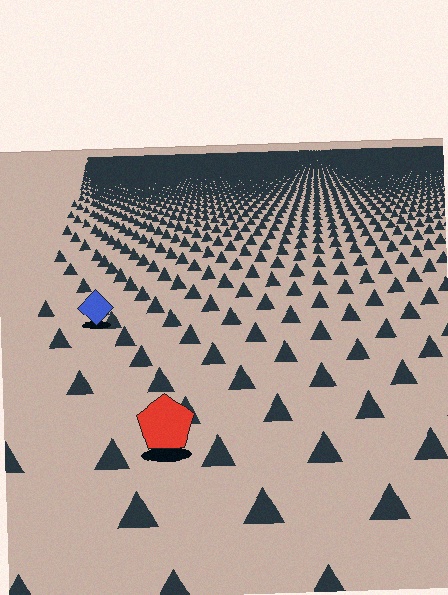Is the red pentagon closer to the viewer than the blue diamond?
Yes. The red pentagon is closer — you can tell from the texture gradient: the ground texture is coarser near it.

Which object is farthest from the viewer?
The blue diamond is farthest from the viewer. It appears smaller and the ground texture around it is denser.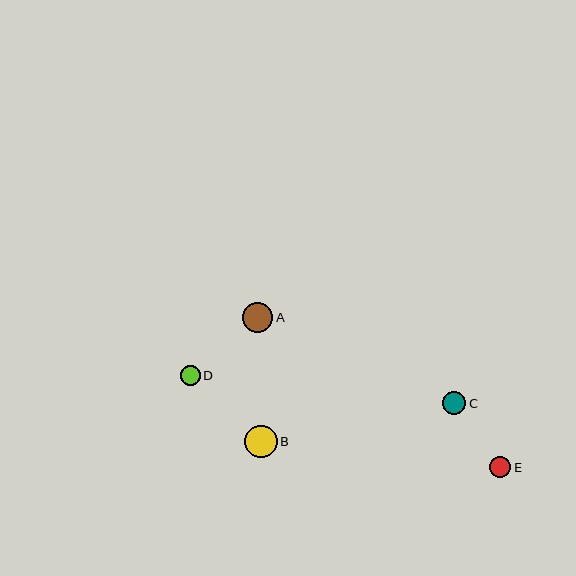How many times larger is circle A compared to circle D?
Circle A is approximately 1.5 times the size of circle D.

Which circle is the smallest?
Circle D is the smallest with a size of approximately 20 pixels.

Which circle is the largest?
Circle B is the largest with a size of approximately 32 pixels.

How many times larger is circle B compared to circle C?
Circle B is approximately 1.4 times the size of circle C.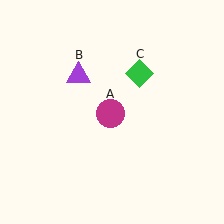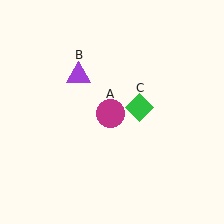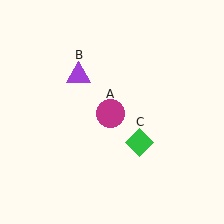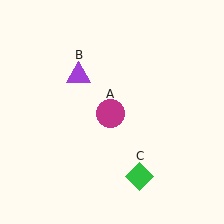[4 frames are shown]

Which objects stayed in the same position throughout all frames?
Magenta circle (object A) and purple triangle (object B) remained stationary.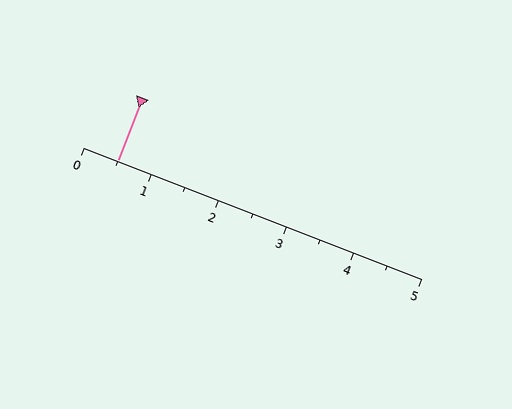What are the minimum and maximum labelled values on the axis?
The axis runs from 0 to 5.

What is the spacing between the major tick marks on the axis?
The major ticks are spaced 1 apart.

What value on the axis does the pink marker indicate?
The marker indicates approximately 0.5.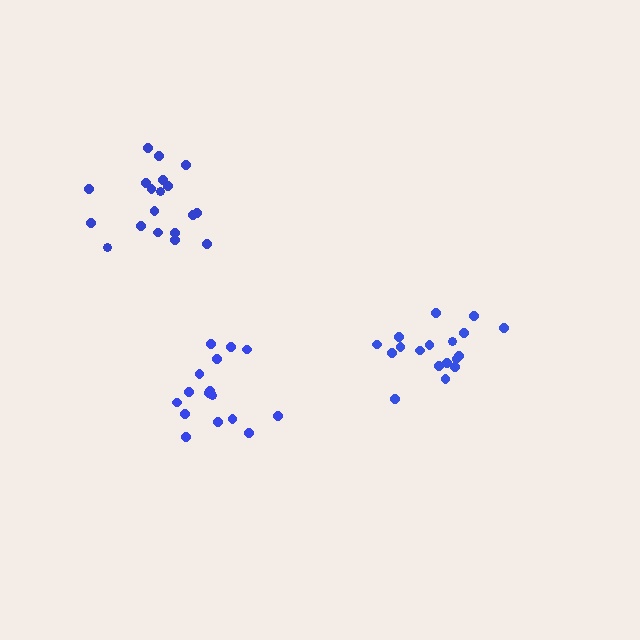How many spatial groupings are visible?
There are 3 spatial groupings.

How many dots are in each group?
Group 1: 16 dots, Group 2: 18 dots, Group 3: 19 dots (53 total).